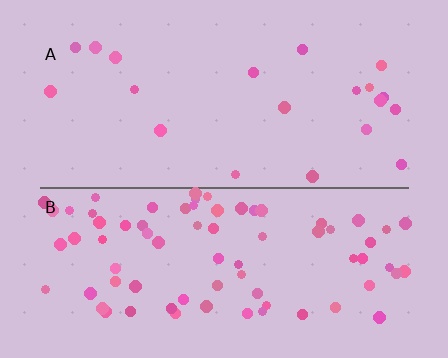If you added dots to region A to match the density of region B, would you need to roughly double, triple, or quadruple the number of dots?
Approximately quadruple.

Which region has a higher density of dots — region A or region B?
B (the bottom).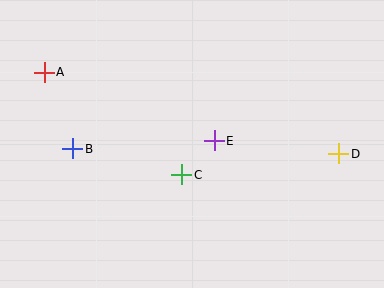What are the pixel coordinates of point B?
Point B is at (73, 149).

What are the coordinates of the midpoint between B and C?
The midpoint between B and C is at (127, 162).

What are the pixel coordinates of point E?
Point E is at (214, 141).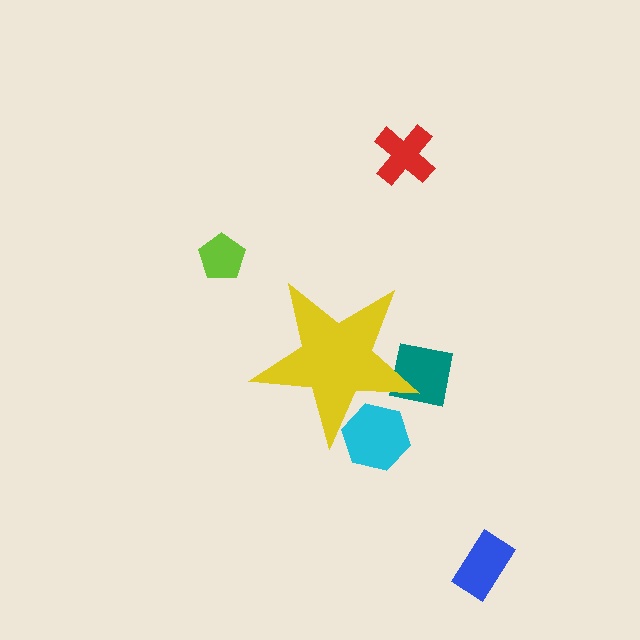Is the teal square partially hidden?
Yes, the teal square is partially hidden behind the yellow star.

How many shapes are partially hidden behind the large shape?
2 shapes are partially hidden.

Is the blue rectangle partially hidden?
No, the blue rectangle is fully visible.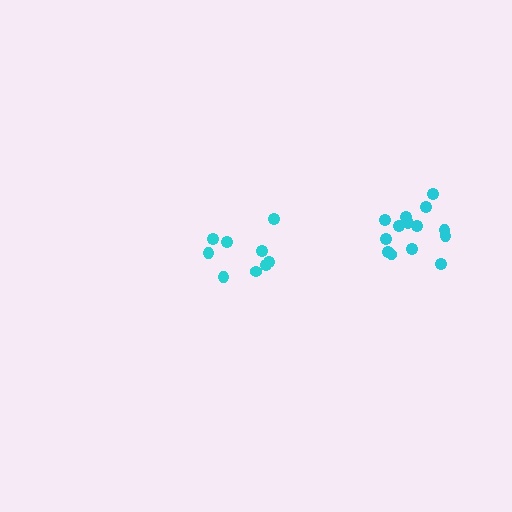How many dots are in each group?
Group 1: 9 dots, Group 2: 14 dots (23 total).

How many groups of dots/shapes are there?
There are 2 groups.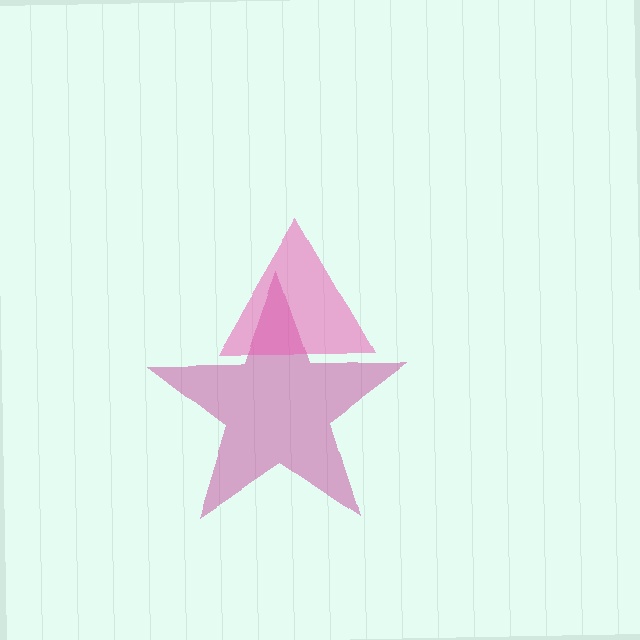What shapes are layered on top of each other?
The layered shapes are: a magenta star, a pink triangle.